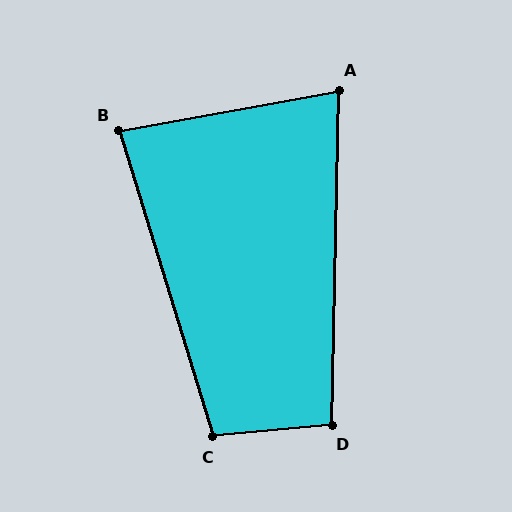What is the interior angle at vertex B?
Approximately 83 degrees (acute).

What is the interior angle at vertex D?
Approximately 97 degrees (obtuse).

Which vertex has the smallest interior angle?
A, at approximately 78 degrees.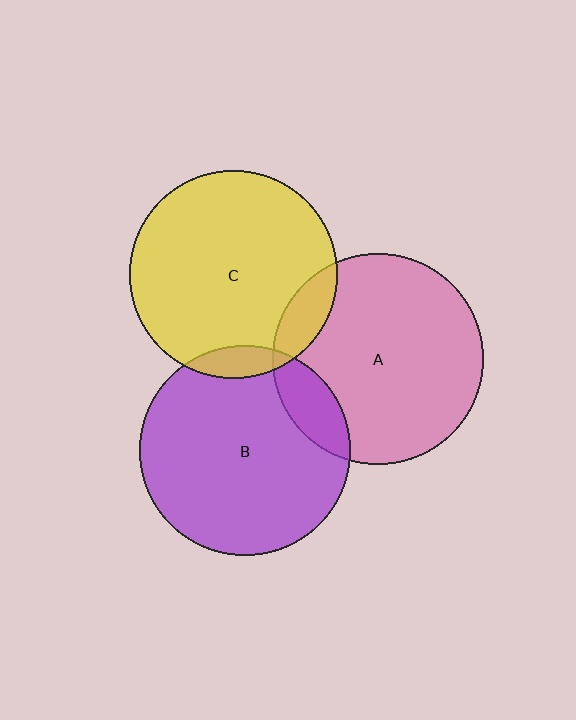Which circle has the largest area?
Circle A (pink).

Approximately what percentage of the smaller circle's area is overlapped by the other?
Approximately 10%.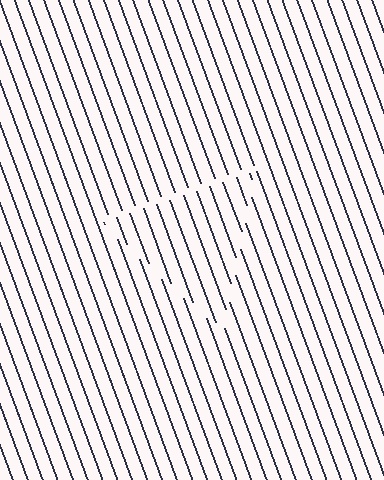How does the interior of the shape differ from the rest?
The interior of the shape contains the same grating, shifted by half a period — the contour is defined by the phase discontinuity where line-ends from the inner and outer gratings abut.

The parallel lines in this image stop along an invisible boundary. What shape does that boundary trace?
An illusory triangle. The interior of the shape contains the same grating, shifted by half a period — the contour is defined by the phase discontinuity where line-ends from the inner and outer gratings abut.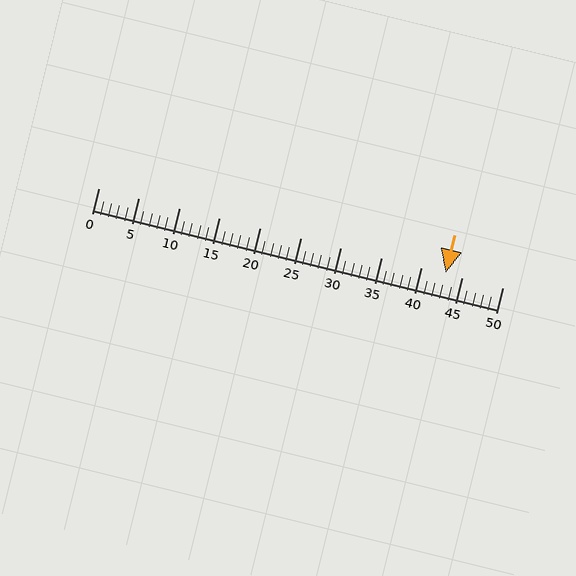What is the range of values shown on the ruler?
The ruler shows values from 0 to 50.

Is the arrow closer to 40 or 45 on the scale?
The arrow is closer to 45.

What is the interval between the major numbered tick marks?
The major tick marks are spaced 5 units apart.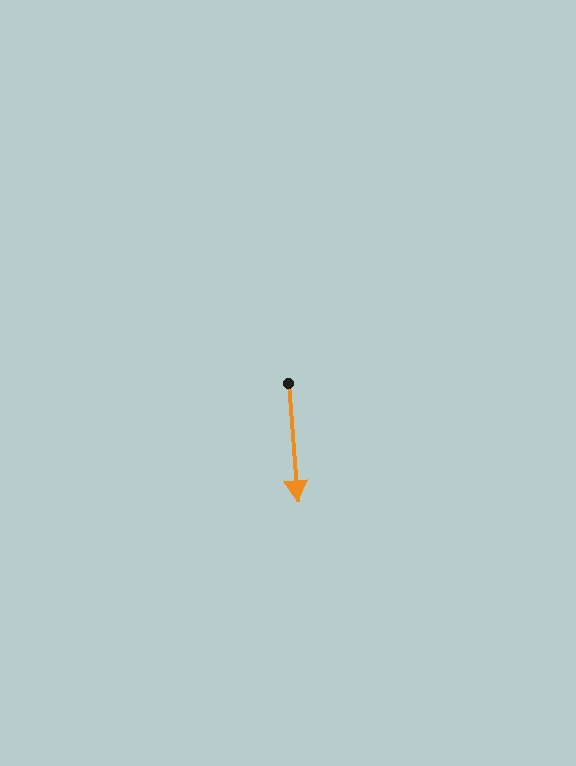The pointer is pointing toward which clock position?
Roughly 6 o'clock.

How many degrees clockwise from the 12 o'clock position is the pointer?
Approximately 175 degrees.